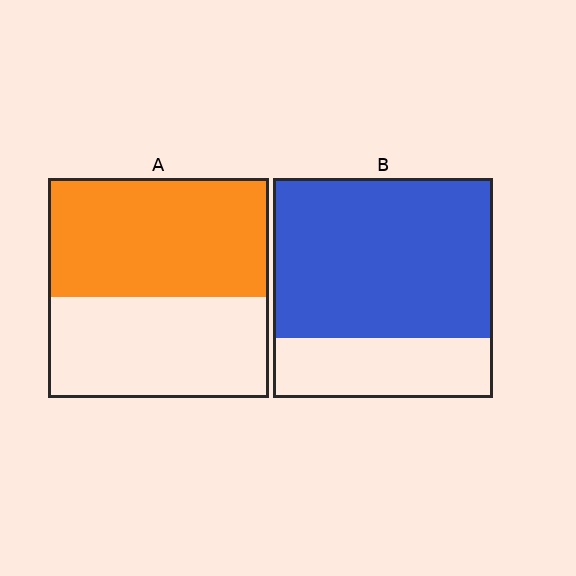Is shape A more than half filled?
Yes.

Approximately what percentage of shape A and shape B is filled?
A is approximately 55% and B is approximately 75%.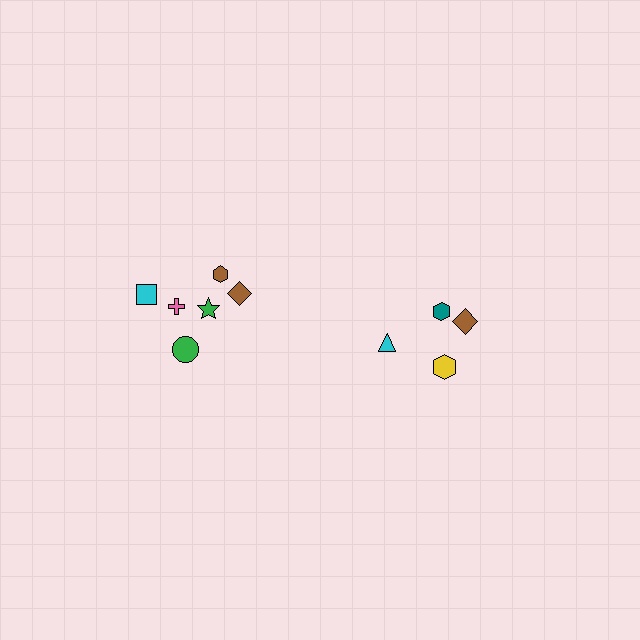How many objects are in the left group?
There are 6 objects.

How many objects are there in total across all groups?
There are 10 objects.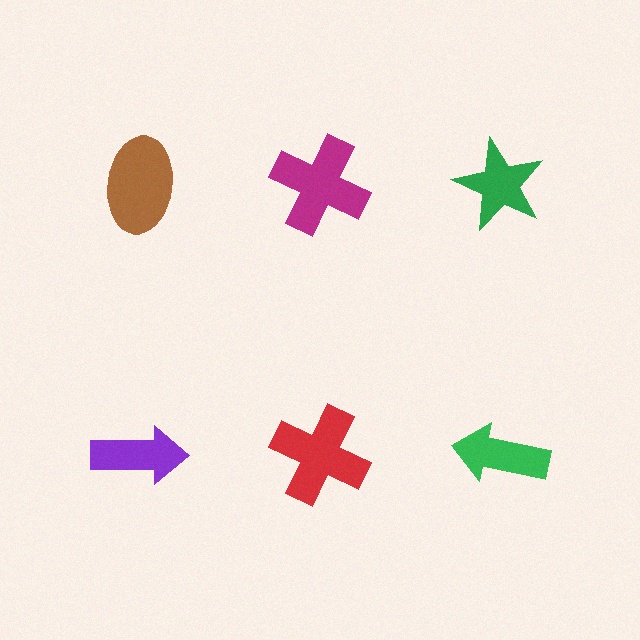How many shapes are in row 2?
3 shapes.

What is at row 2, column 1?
A purple arrow.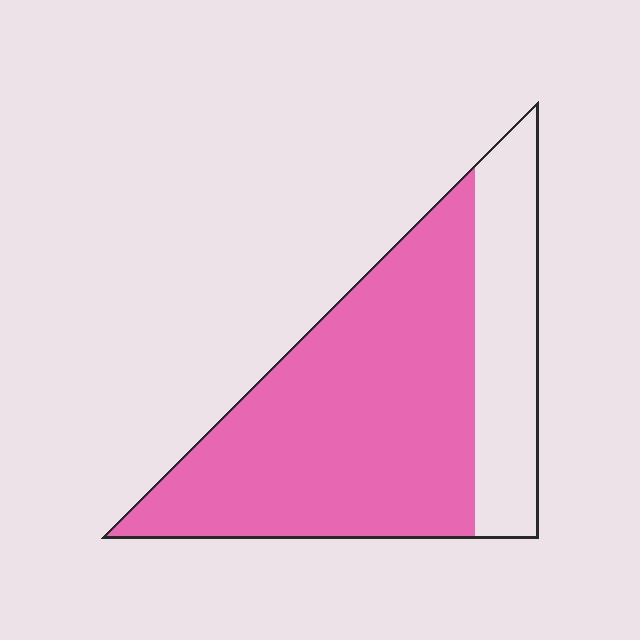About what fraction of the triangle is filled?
About three quarters (3/4).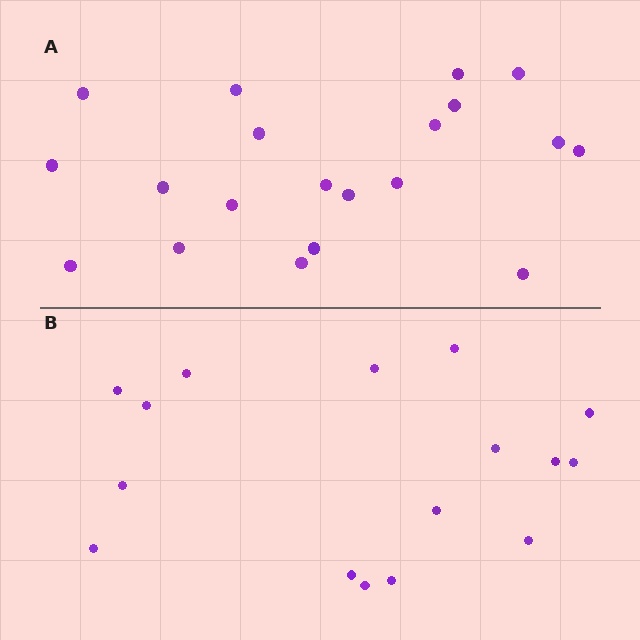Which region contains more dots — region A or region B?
Region A (the top region) has more dots.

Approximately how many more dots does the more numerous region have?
Region A has about 4 more dots than region B.